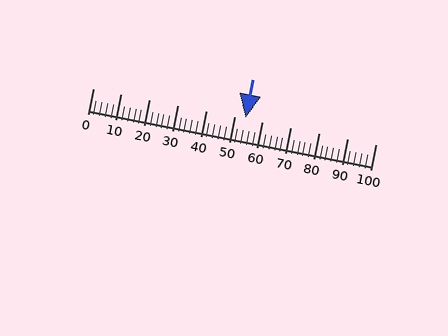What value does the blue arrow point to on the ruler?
The blue arrow points to approximately 54.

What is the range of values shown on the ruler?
The ruler shows values from 0 to 100.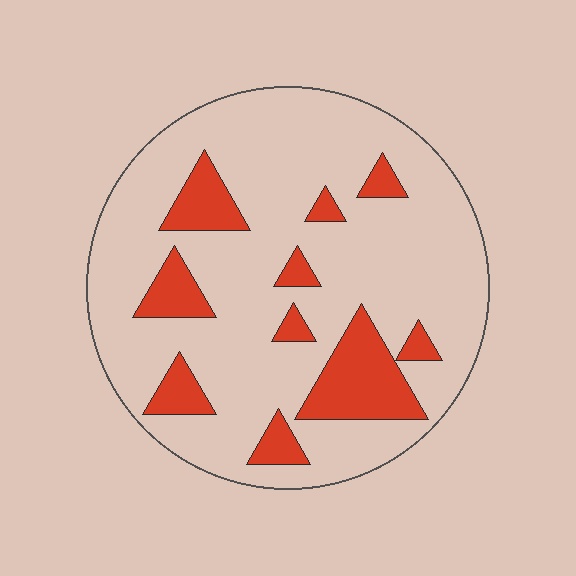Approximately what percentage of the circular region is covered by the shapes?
Approximately 20%.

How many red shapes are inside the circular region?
10.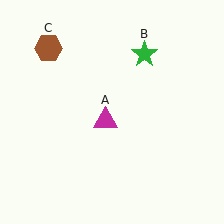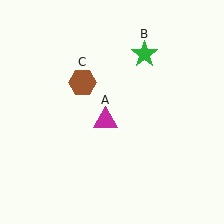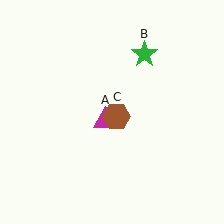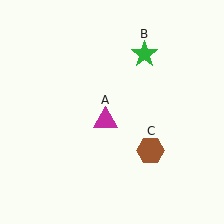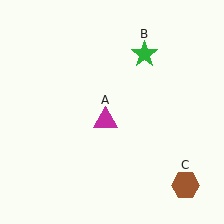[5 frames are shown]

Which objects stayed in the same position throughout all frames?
Magenta triangle (object A) and green star (object B) remained stationary.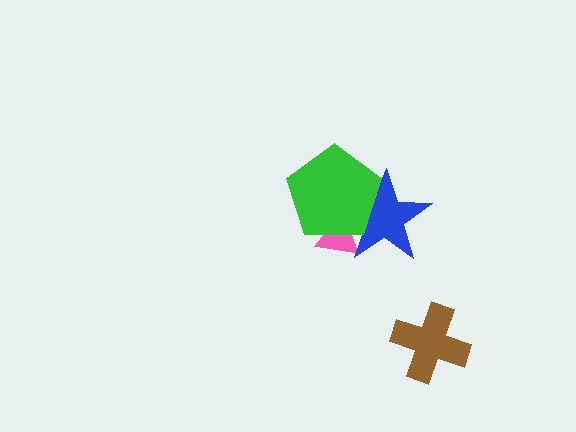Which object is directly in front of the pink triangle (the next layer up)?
The blue star is directly in front of the pink triangle.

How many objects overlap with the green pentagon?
2 objects overlap with the green pentagon.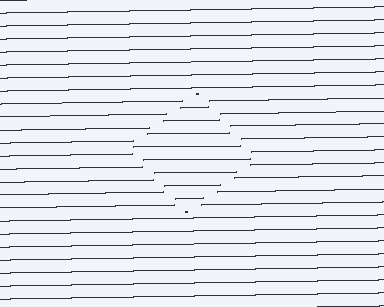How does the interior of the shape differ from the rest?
The interior of the shape contains the same grating, shifted by half a period — the contour is defined by the phase discontinuity where line-ends from the inner and outer gratings abut.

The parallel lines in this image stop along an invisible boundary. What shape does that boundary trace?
An illusory square. The interior of the shape contains the same grating, shifted by half a period — the contour is defined by the phase discontinuity where line-ends from the inner and outer gratings abut.